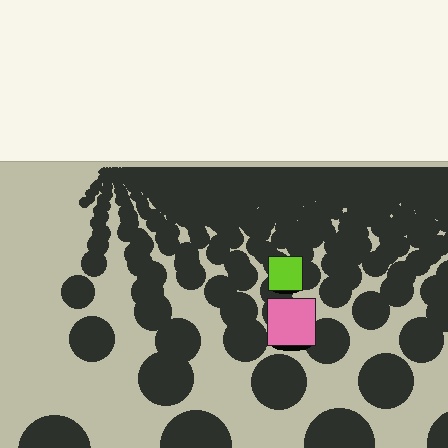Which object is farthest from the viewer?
The lime square is farthest from the viewer. It appears smaller and the ground texture around it is denser.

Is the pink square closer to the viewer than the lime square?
Yes. The pink square is closer — you can tell from the texture gradient: the ground texture is coarser near it.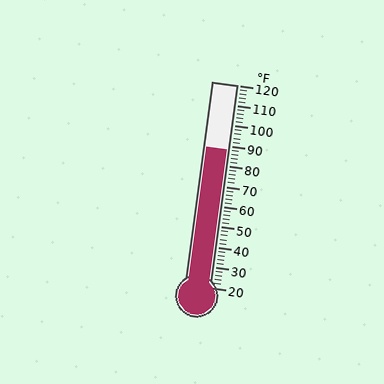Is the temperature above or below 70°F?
The temperature is above 70°F.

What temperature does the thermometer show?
The thermometer shows approximately 88°F.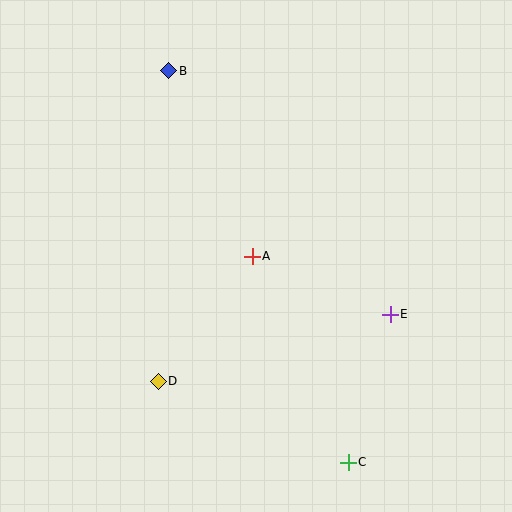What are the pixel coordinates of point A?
Point A is at (252, 256).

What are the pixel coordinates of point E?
Point E is at (390, 314).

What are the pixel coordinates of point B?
Point B is at (169, 71).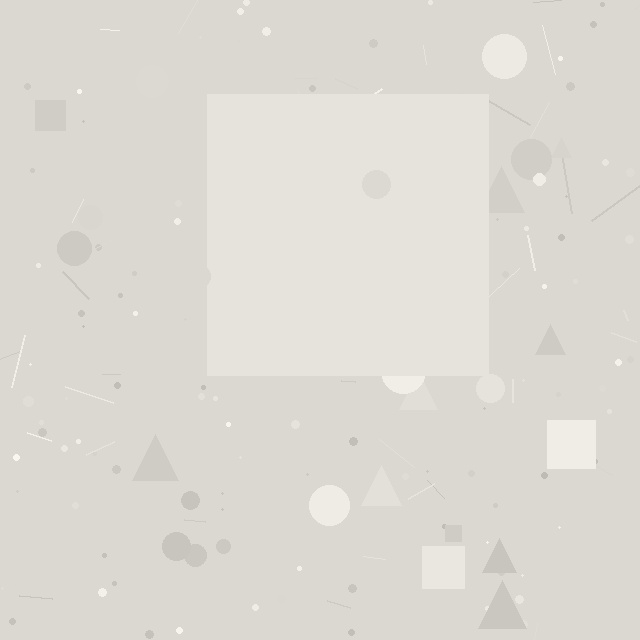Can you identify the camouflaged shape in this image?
The camouflaged shape is a square.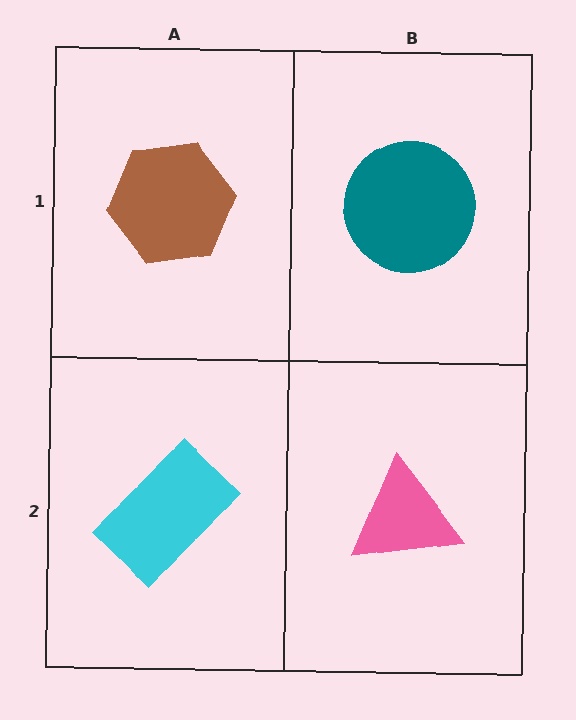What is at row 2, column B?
A pink triangle.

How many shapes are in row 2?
2 shapes.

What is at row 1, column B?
A teal circle.